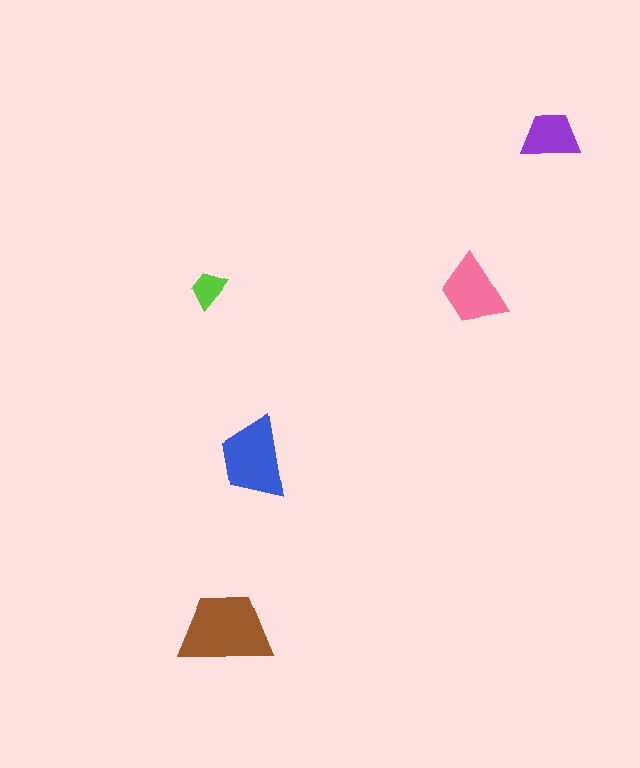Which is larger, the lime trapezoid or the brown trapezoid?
The brown one.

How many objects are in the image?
There are 5 objects in the image.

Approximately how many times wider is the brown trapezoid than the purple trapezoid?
About 1.5 times wider.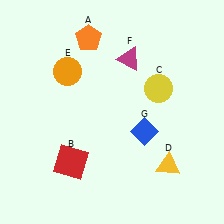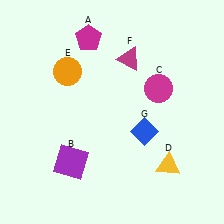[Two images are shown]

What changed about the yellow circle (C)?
In Image 1, C is yellow. In Image 2, it changed to magenta.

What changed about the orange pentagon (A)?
In Image 1, A is orange. In Image 2, it changed to magenta.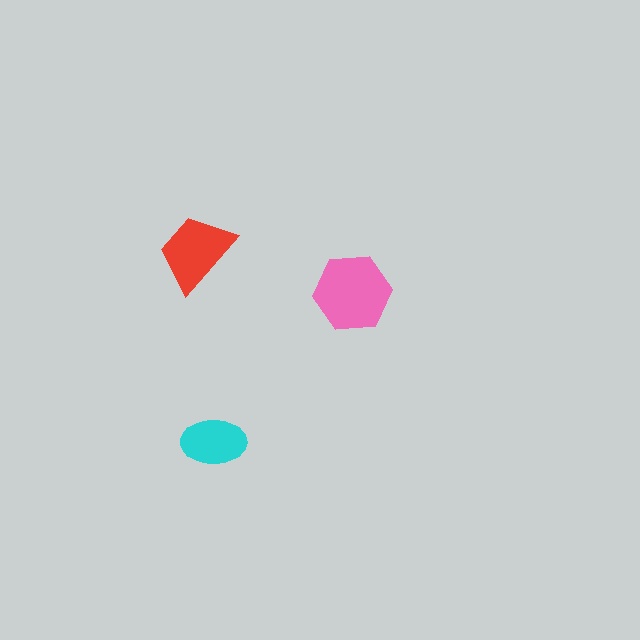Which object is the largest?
The pink hexagon.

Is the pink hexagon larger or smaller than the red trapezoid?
Larger.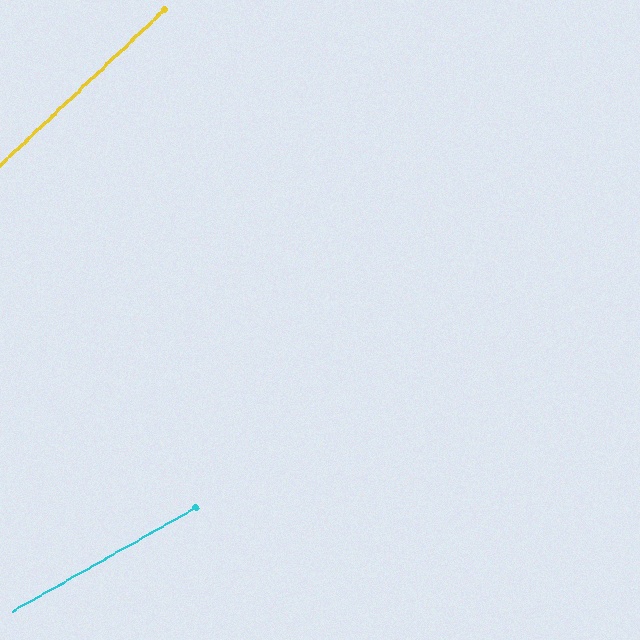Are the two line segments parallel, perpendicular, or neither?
Neither parallel nor perpendicular — they differ by about 14°.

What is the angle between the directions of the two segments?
Approximately 14 degrees.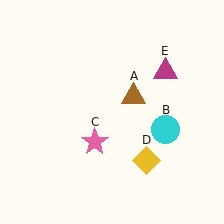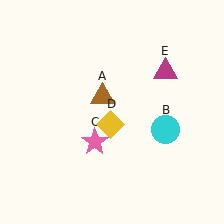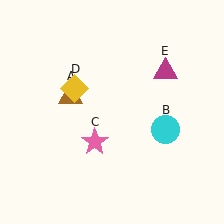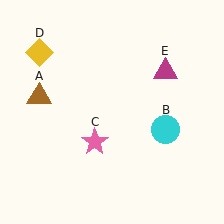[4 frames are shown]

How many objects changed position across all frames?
2 objects changed position: brown triangle (object A), yellow diamond (object D).